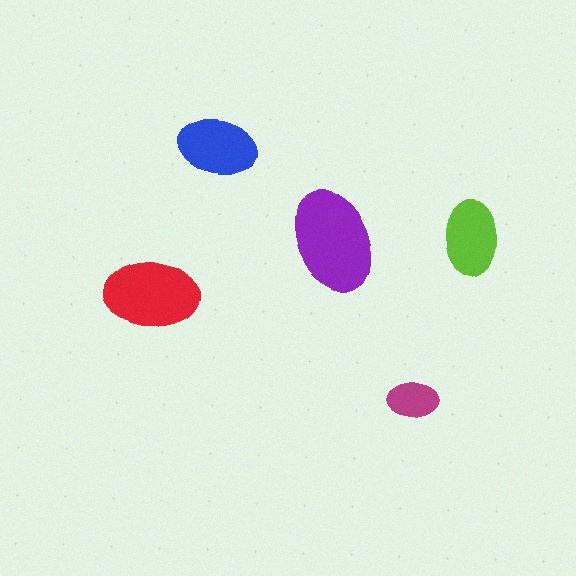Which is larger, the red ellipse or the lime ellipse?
The red one.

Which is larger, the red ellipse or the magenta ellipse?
The red one.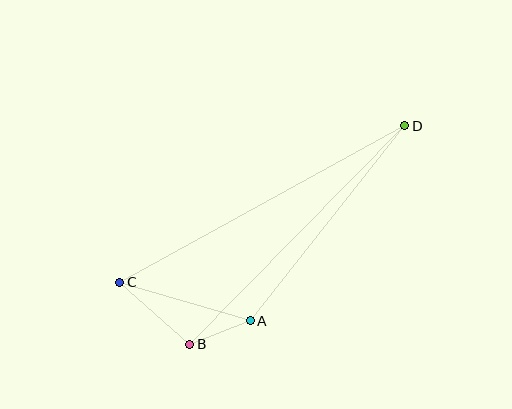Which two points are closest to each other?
Points A and B are closest to each other.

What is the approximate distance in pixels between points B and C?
The distance between B and C is approximately 93 pixels.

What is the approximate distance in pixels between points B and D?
The distance between B and D is approximately 306 pixels.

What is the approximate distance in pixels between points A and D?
The distance between A and D is approximately 248 pixels.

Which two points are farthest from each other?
Points C and D are farthest from each other.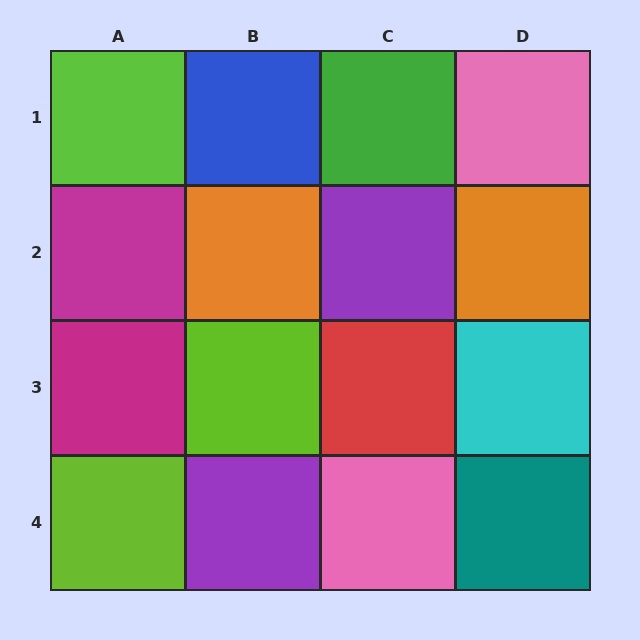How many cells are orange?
2 cells are orange.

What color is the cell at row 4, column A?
Lime.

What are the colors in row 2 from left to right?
Magenta, orange, purple, orange.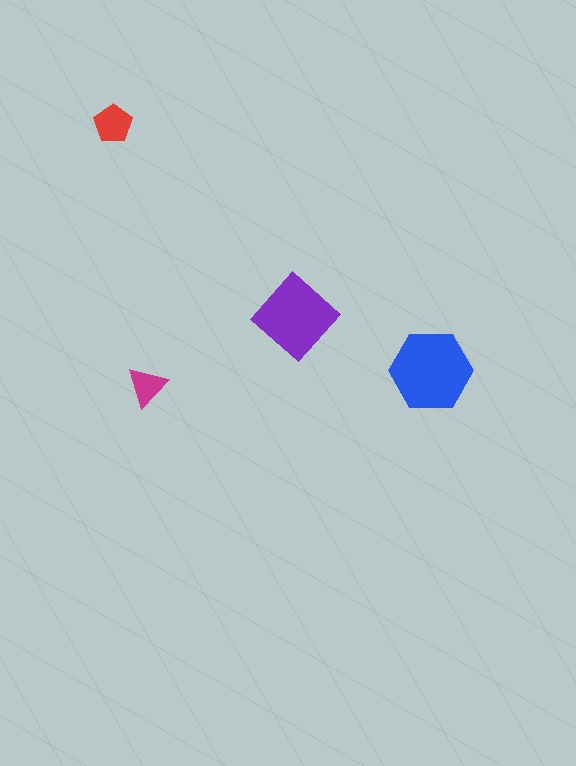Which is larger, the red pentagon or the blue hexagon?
The blue hexagon.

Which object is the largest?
The blue hexagon.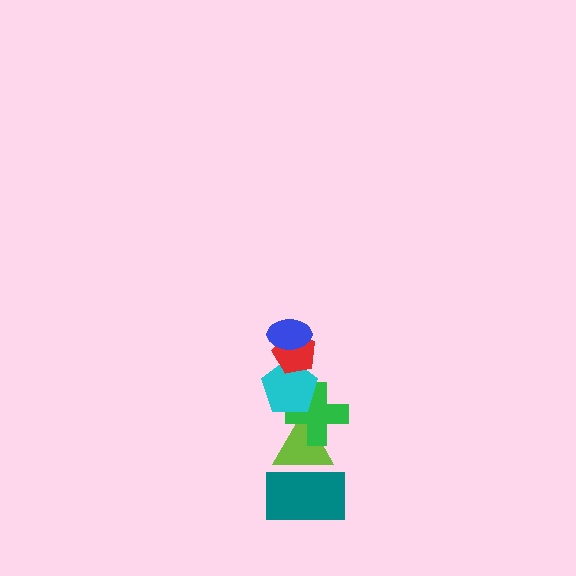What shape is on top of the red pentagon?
The blue ellipse is on top of the red pentagon.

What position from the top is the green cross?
The green cross is 4th from the top.